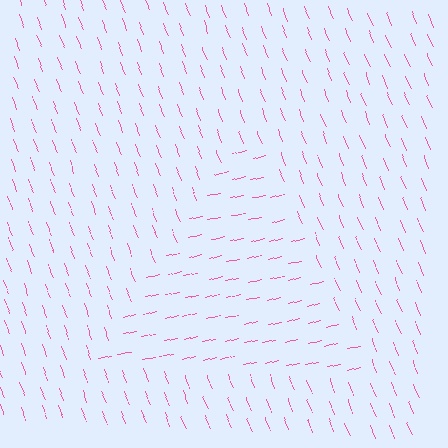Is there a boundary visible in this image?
Yes, there is a texture boundary formed by a change in line orientation.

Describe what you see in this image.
The image is filled with small pink line segments. A triangle region in the image has lines oriented differently from the surrounding lines, creating a visible texture boundary.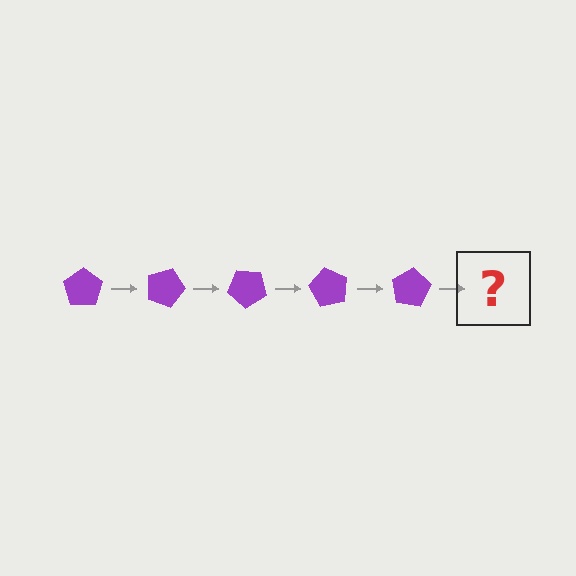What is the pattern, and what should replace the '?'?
The pattern is that the pentagon rotates 20 degrees each step. The '?' should be a purple pentagon rotated 100 degrees.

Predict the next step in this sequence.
The next step is a purple pentagon rotated 100 degrees.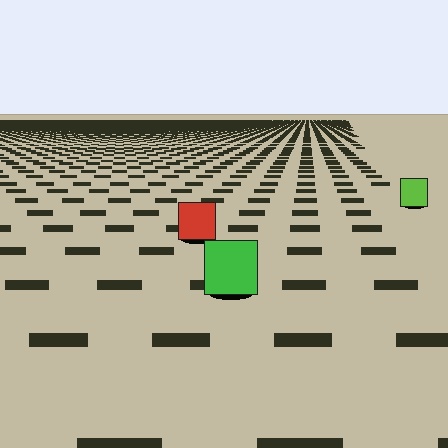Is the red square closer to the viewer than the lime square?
Yes. The red square is closer — you can tell from the texture gradient: the ground texture is coarser near it.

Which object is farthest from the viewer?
The lime square is farthest from the viewer. It appears smaller and the ground texture around it is denser.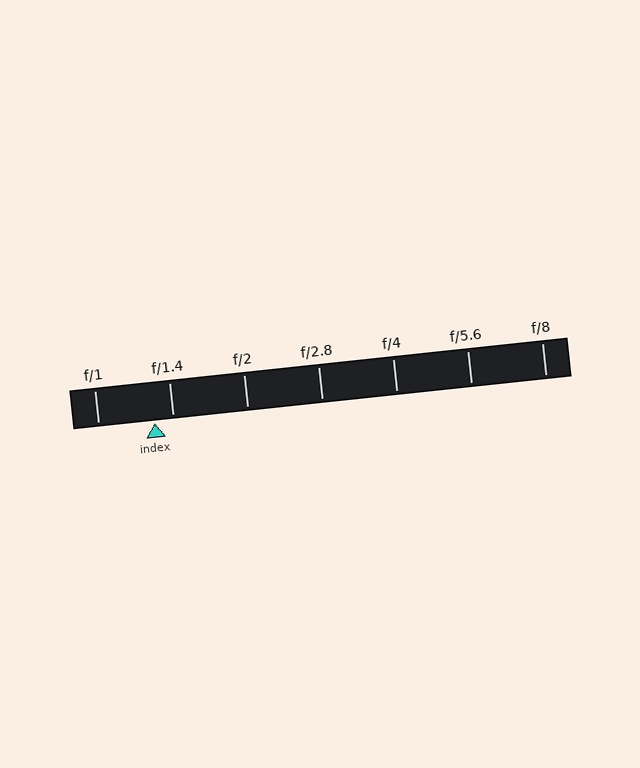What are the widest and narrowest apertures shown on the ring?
The widest aperture shown is f/1 and the narrowest is f/8.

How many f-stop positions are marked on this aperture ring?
There are 7 f-stop positions marked.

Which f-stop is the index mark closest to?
The index mark is closest to f/1.4.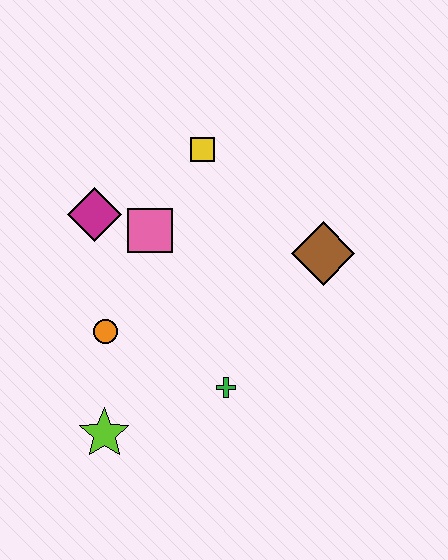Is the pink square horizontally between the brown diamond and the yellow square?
No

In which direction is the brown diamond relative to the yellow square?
The brown diamond is to the right of the yellow square.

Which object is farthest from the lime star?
The yellow square is farthest from the lime star.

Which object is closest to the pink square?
The magenta diamond is closest to the pink square.